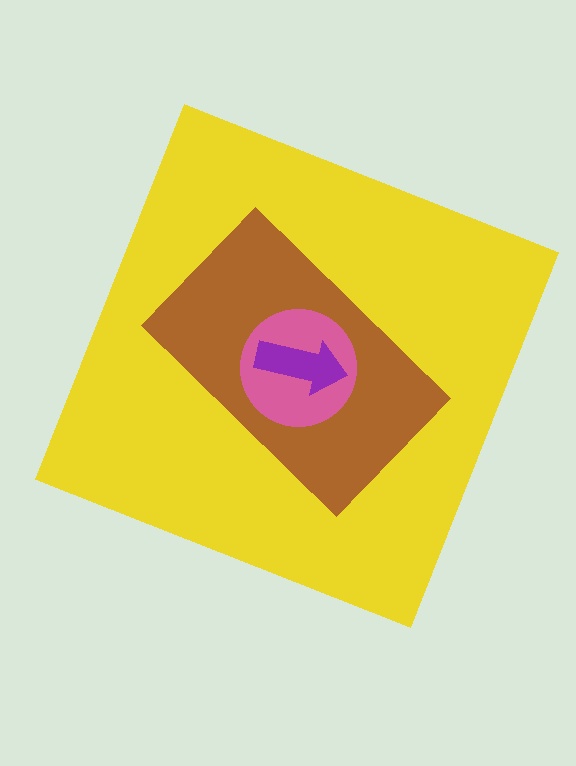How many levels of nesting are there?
4.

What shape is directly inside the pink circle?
The purple arrow.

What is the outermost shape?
The yellow square.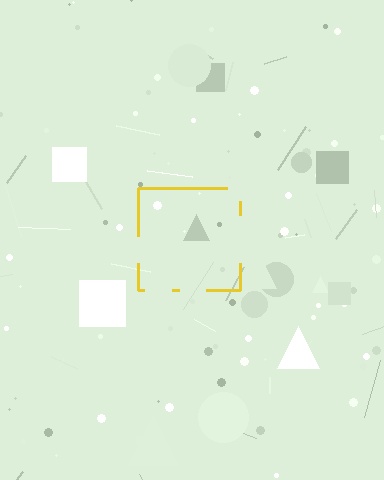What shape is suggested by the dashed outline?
The dashed outline suggests a square.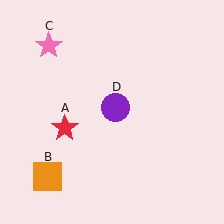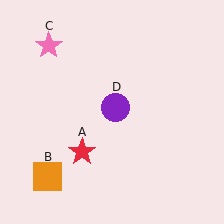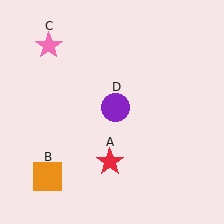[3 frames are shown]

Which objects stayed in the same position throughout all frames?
Orange square (object B) and pink star (object C) and purple circle (object D) remained stationary.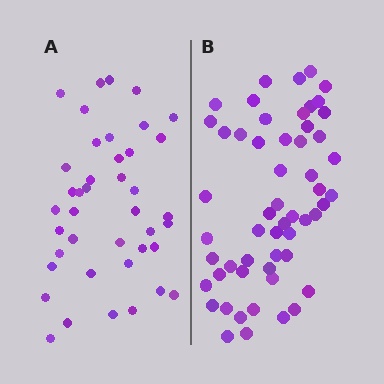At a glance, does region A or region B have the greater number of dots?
Region B (the right region) has more dots.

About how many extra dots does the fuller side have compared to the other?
Region B has approximately 15 more dots than region A.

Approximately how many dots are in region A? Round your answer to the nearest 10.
About 40 dots. (The exact count is 41, which rounds to 40.)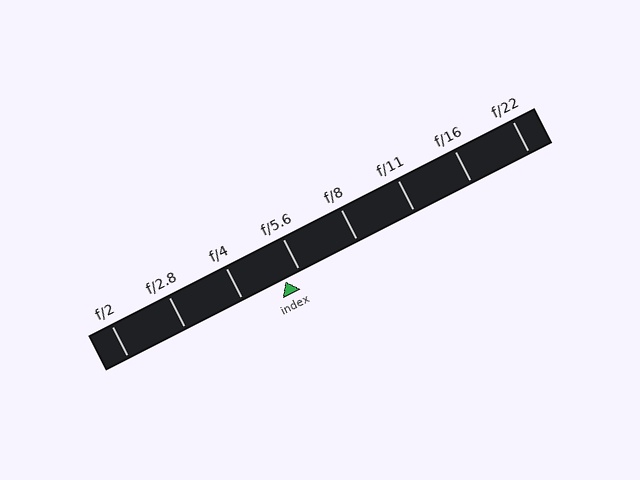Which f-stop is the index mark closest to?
The index mark is closest to f/5.6.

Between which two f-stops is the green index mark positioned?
The index mark is between f/4 and f/5.6.